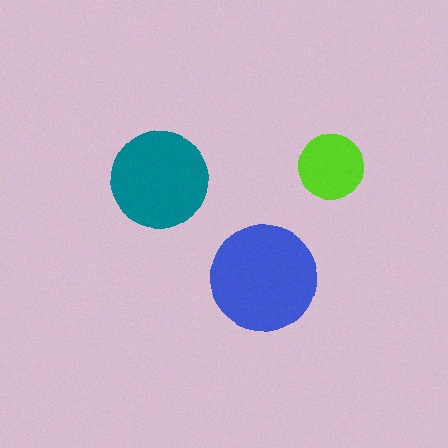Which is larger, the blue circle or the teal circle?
The blue one.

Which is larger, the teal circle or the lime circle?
The teal one.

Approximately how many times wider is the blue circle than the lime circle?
About 1.5 times wider.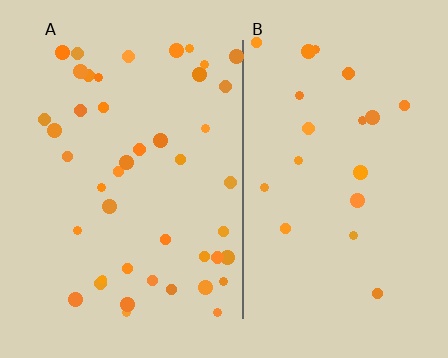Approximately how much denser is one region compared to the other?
Approximately 2.2× — region A over region B.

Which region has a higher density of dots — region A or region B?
A (the left).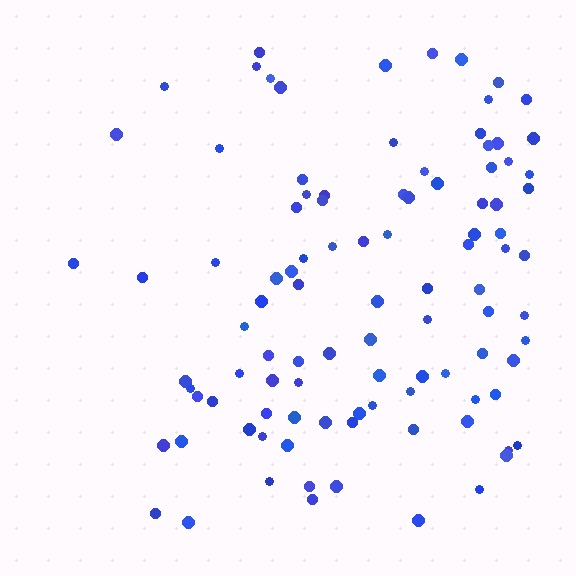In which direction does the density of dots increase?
From left to right, with the right side densest.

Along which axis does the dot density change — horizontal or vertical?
Horizontal.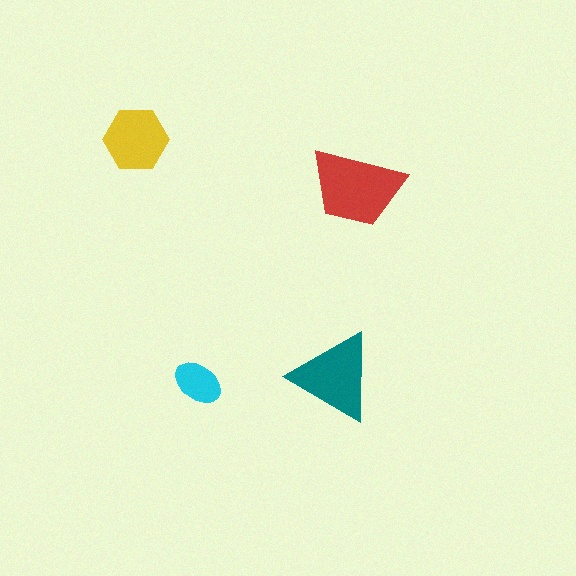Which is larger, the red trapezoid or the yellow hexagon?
The red trapezoid.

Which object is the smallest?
The cyan ellipse.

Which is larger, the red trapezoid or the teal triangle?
The red trapezoid.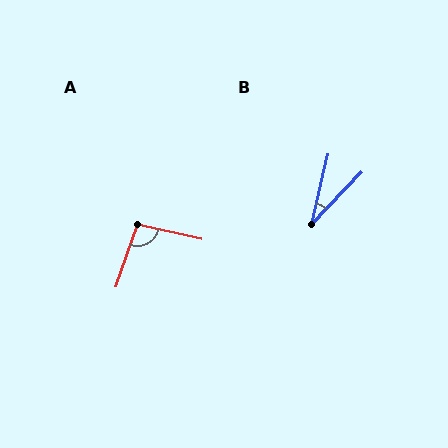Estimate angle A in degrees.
Approximately 96 degrees.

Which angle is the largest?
A, at approximately 96 degrees.